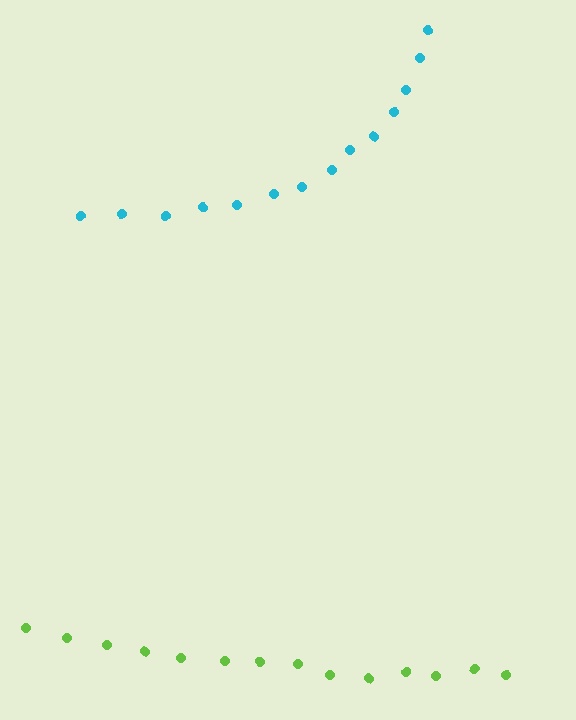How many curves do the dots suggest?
There are 2 distinct paths.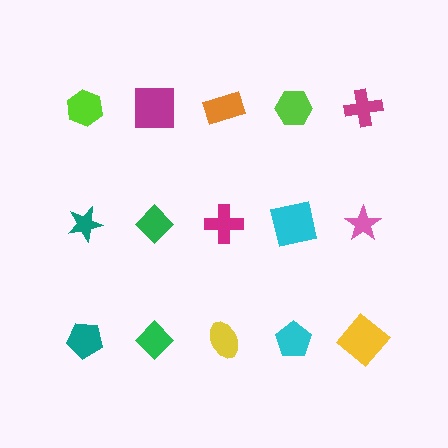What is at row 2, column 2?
A green diamond.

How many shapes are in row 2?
5 shapes.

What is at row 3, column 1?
A teal pentagon.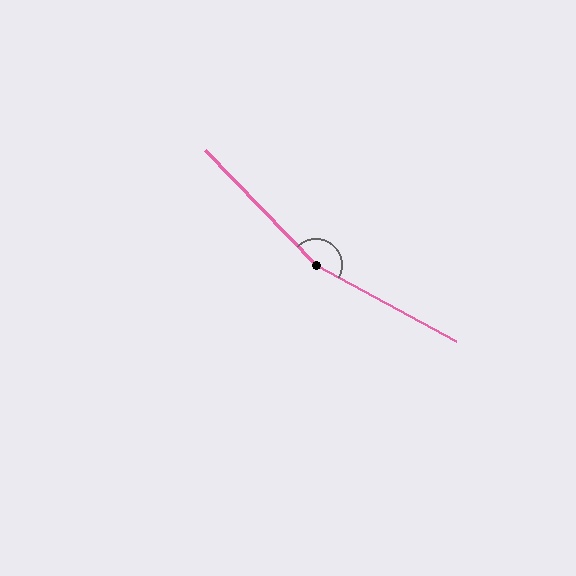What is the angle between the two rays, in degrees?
Approximately 163 degrees.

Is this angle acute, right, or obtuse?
It is obtuse.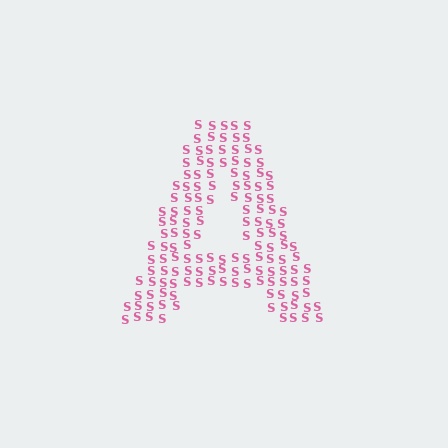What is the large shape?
The large shape is the letter A.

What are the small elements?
The small elements are letter S's.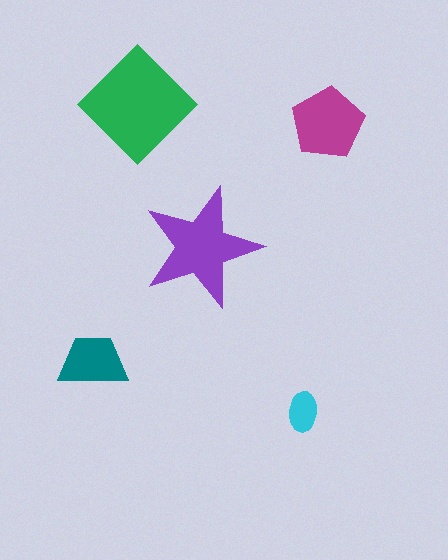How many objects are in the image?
There are 5 objects in the image.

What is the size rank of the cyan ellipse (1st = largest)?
5th.